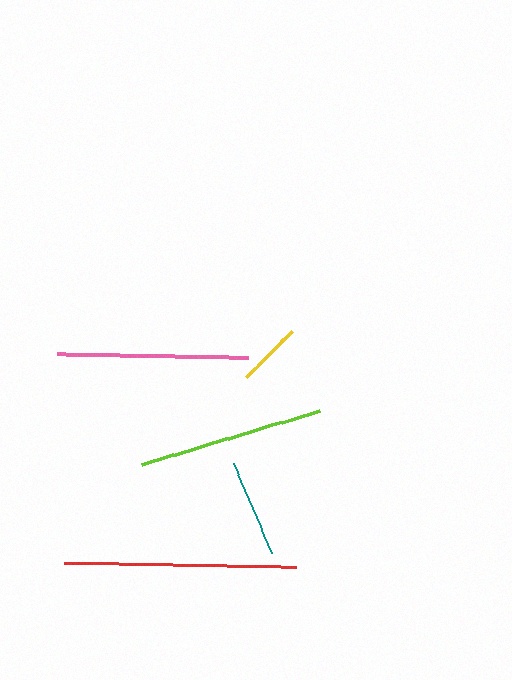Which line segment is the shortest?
The yellow line is the shortest at approximately 65 pixels.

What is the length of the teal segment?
The teal segment is approximately 99 pixels long.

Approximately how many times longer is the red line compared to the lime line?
The red line is approximately 1.2 times the length of the lime line.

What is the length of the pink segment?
The pink segment is approximately 191 pixels long.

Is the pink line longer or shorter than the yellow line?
The pink line is longer than the yellow line.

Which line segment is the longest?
The red line is the longest at approximately 232 pixels.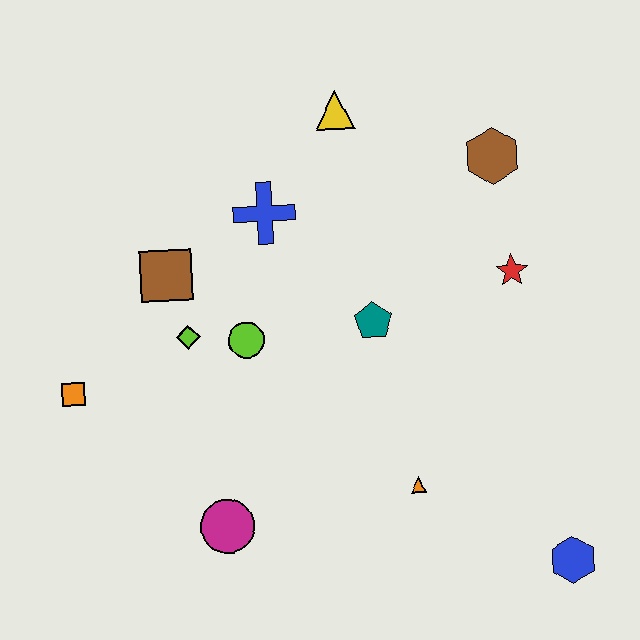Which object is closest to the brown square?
The lime diamond is closest to the brown square.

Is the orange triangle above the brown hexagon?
No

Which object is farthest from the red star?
The orange square is farthest from the red star.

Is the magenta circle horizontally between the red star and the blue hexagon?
No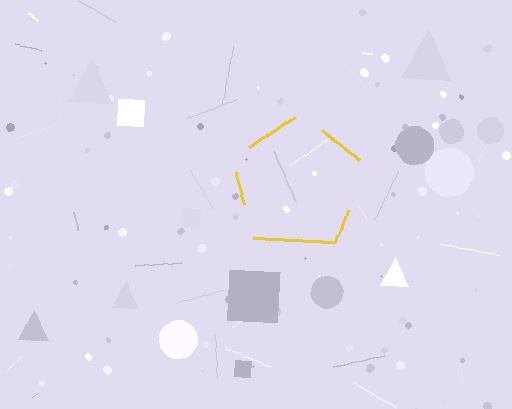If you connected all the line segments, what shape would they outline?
They would outline a pentagon.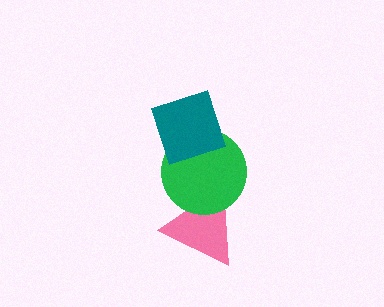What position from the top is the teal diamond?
The teal diamond is 1st from the top.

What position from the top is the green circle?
The green circle is 2nd from the top.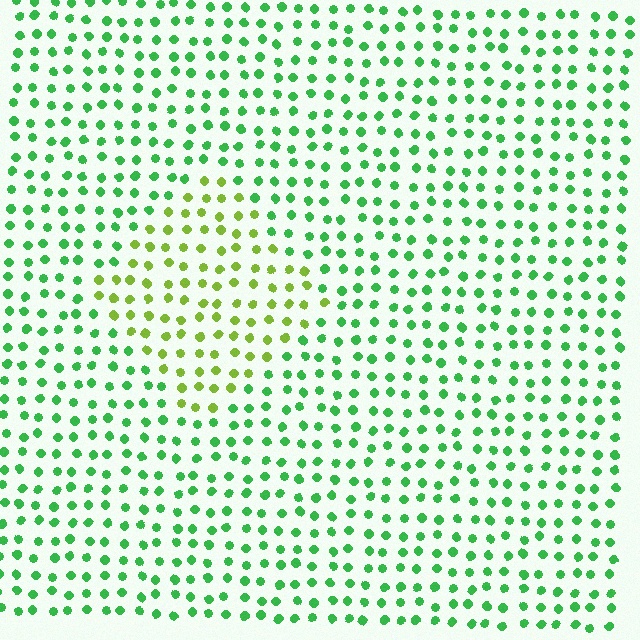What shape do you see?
I see a diamond.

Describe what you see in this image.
The image is filled with small green elements in a uniform arrangement. A diamond-shaped region is visible where the elements are tinted to a slightly different hue, forming a subtle color boundary.